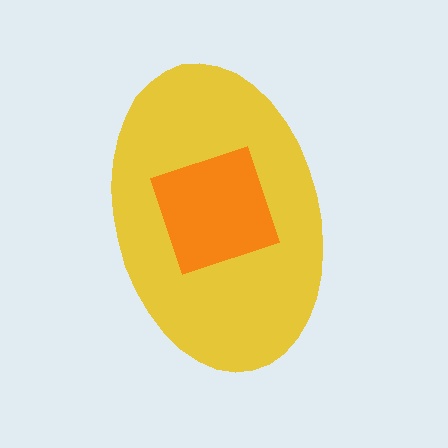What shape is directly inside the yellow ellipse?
The orange square.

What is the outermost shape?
The yellow ellipse.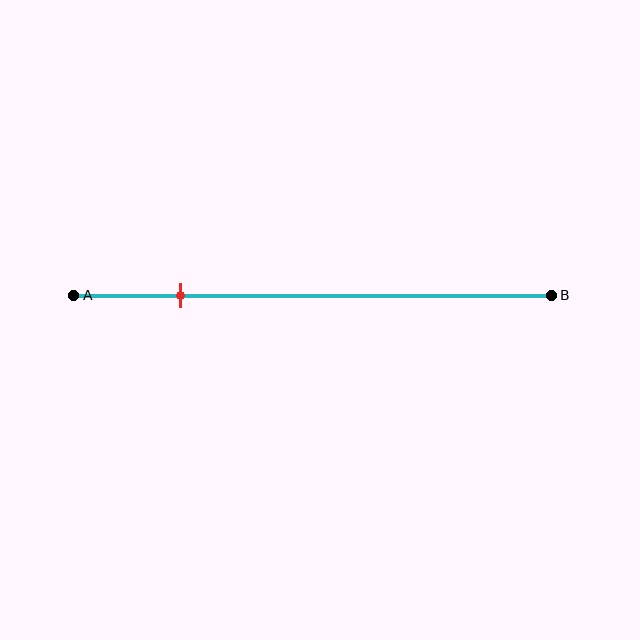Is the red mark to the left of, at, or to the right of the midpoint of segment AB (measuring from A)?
The red mark is to the left of the midpoint of segment AB.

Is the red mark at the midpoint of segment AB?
No, the mark is at about 20% from A, not at the 50% midpoint.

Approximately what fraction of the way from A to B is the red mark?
The red mark is approximately 20% of the way from A to B.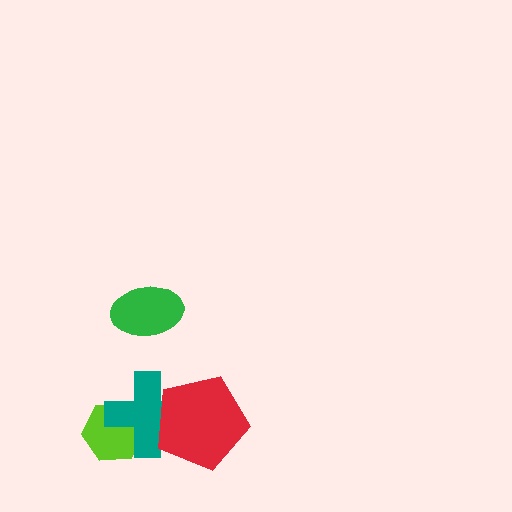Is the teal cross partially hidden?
Yes, it is partially covered by another shape.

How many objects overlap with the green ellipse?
0 objects overlap with the green ellipse.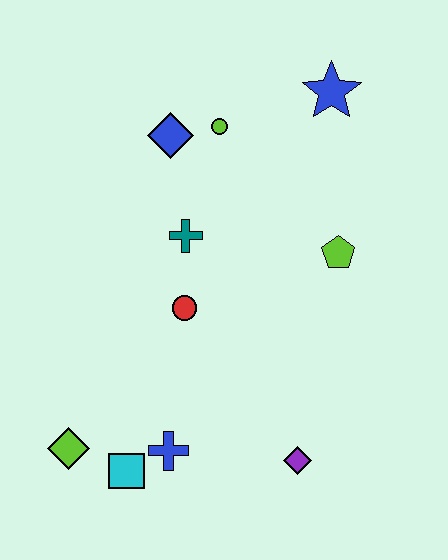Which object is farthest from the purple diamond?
The blue star is farthest from the purple diamond.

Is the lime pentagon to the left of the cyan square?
No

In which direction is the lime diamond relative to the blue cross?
The lime diamond is to the left of the blue cross.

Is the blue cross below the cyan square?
No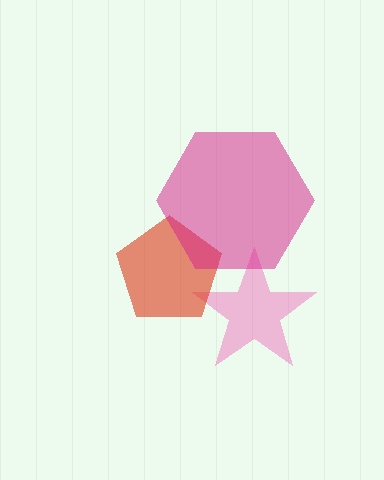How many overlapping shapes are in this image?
There are 3 overlapping shapes in the image.